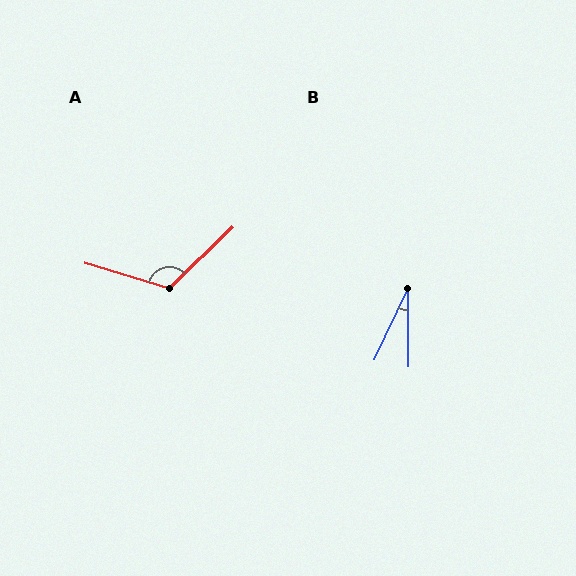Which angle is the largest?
A, at approximately 119 degrees.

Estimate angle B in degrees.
Approximately 26 degrees.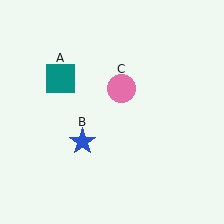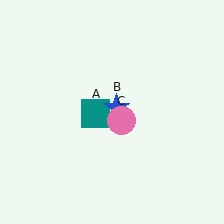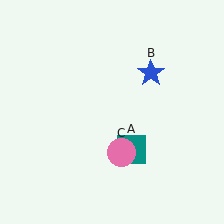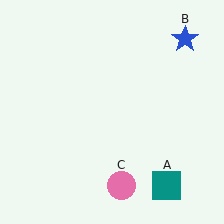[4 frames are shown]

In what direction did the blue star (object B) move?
The blue star (object B) moved up and to the right.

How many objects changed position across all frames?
3 objects changed position: teal square (object A), blue star (object B), pink circle (object C).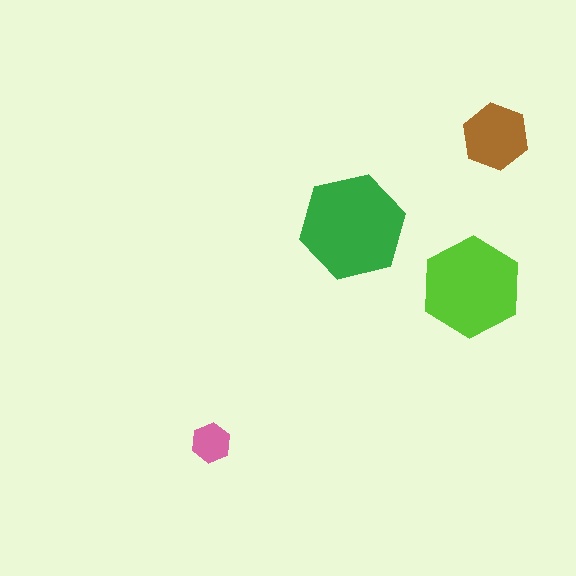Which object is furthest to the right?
The brown hexagon is rightmost.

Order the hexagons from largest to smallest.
the green one, the lime one, the brown one, the pink one.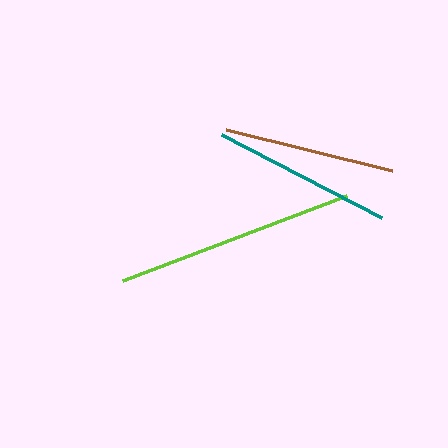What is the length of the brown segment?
The brown segment is approximately 171 pixels long.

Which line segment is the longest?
The lime line is the longest at approximately 239 pixels.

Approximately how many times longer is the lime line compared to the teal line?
The lime line is approximately 1.3 times the length of the teal line.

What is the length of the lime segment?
The lime segment is approximately 239 pixels long.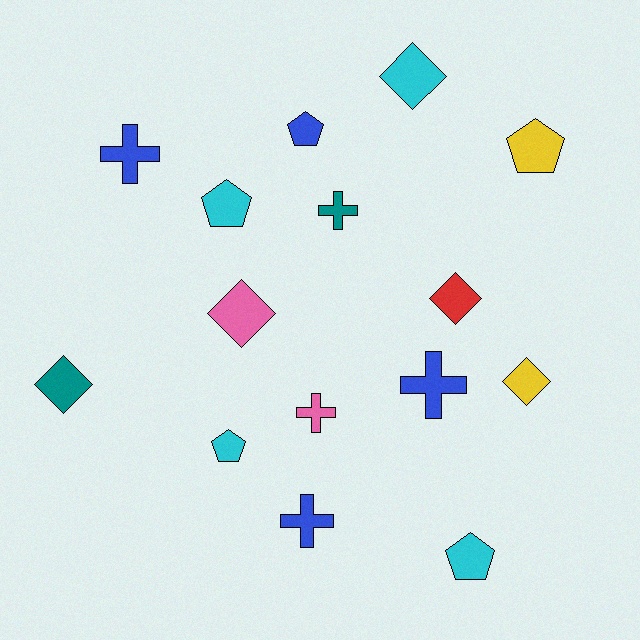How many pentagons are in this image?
There are 5 pentagons.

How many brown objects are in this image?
There are no brown objects.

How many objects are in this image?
There are 15 objects.